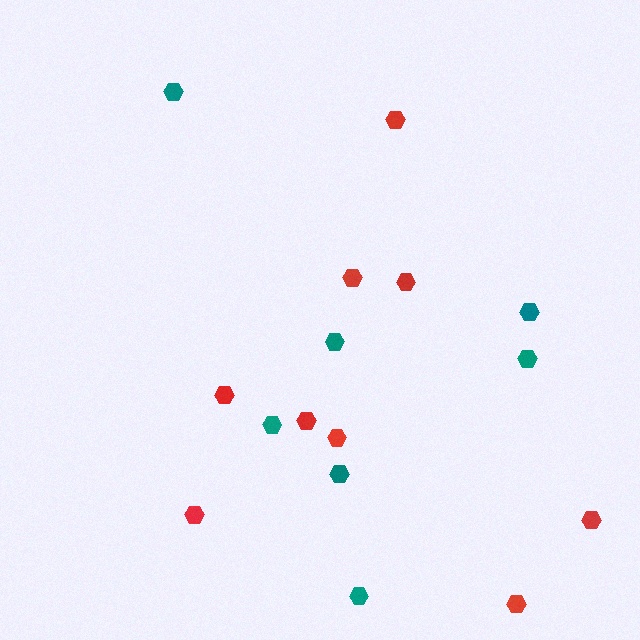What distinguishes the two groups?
There are 2 groups: one group of red hexagons (9) and one group of teal hexagons (7).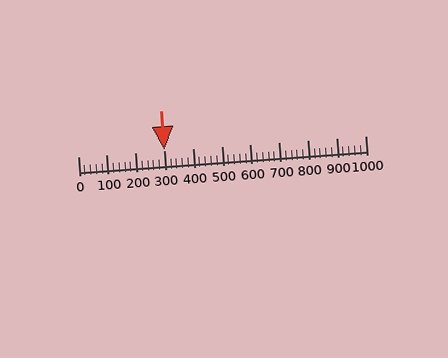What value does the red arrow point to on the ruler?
The red arrow points to approximately 302.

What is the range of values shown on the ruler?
The ruler shows values from 0 to 1000.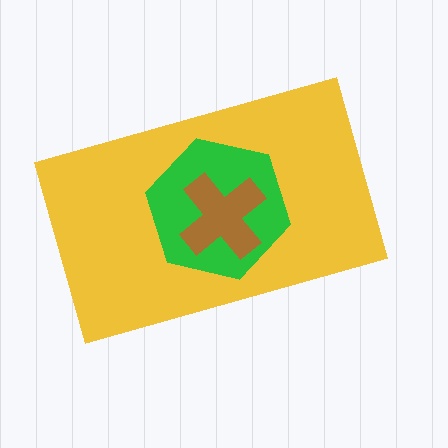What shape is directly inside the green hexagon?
The brown cross.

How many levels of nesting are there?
3.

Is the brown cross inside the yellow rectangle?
Yes.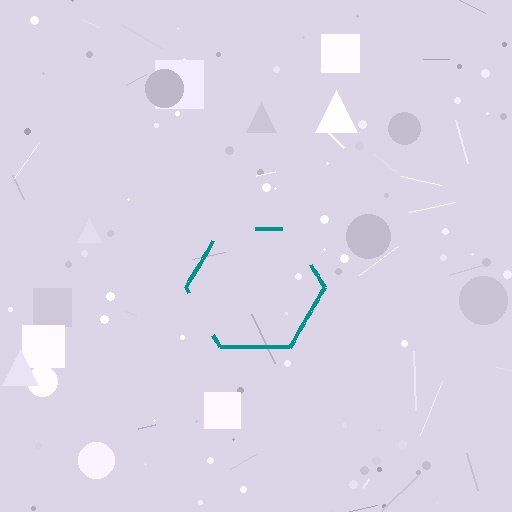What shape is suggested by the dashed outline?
The dashed outline suggests a hexagon.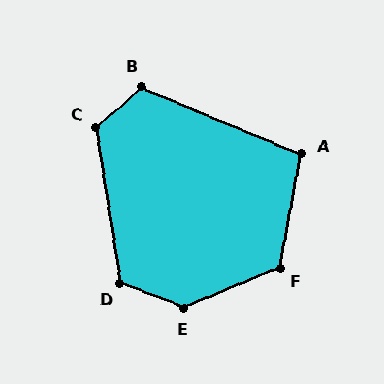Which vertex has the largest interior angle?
E, at approximately 136 degrees.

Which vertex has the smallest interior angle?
A, at approximately 102 degrees.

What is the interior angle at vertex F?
Approximately 124 degrees (obtuse).